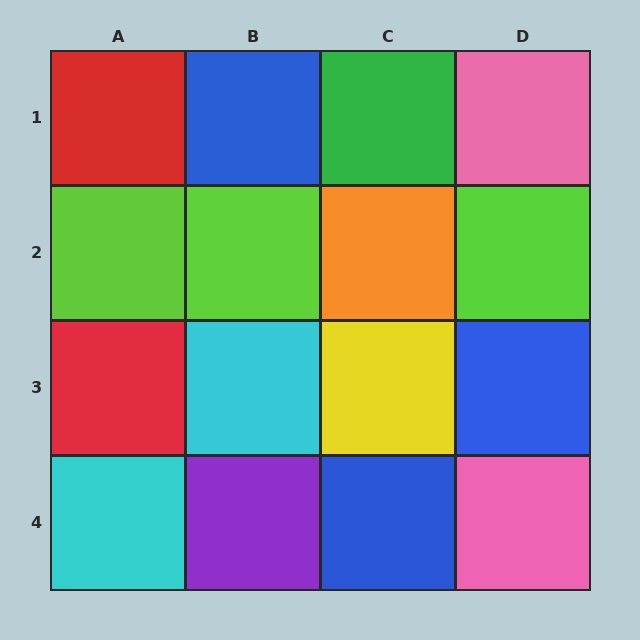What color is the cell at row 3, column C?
Yellow.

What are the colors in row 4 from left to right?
Cyan, purple, blue, pink.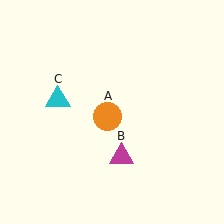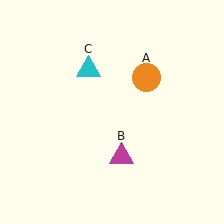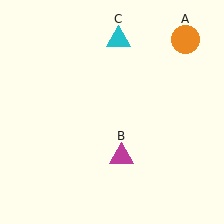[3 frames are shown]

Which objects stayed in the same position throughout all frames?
Magenta triangle (object B) remained stationary.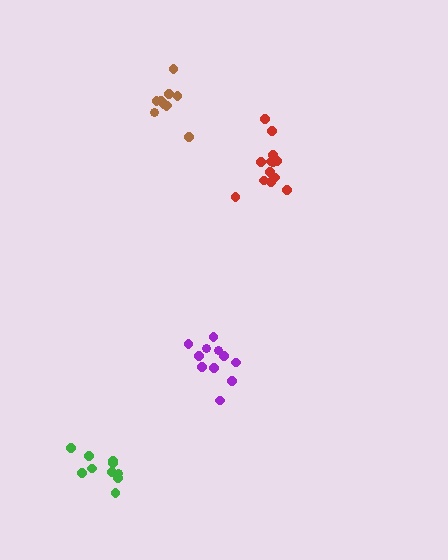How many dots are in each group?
Group 1: 10 dots, Group 2: 13 dots, Group 3: 11 dots, Group 4: 10 dots (44 total).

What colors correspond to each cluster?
The clusters are colored: brown, red, purple, green.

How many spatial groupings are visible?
There are 4 spatial groupings.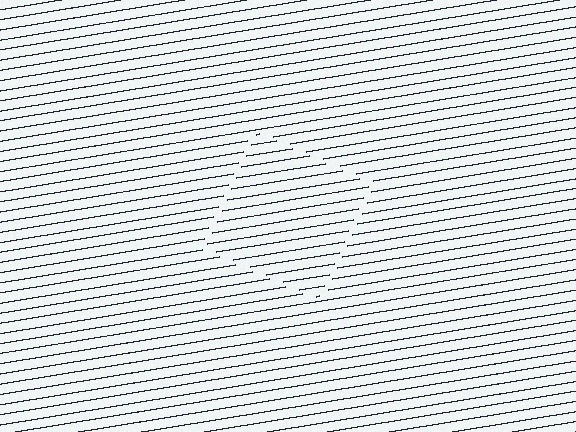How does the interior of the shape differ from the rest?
The interior of the shape contains the same grating, shifted by half a period — the contour is defined by the phase discontinuity where line-ends from the inner and outer gratings abut.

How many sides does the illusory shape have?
4 sides — the line-ends trace a square.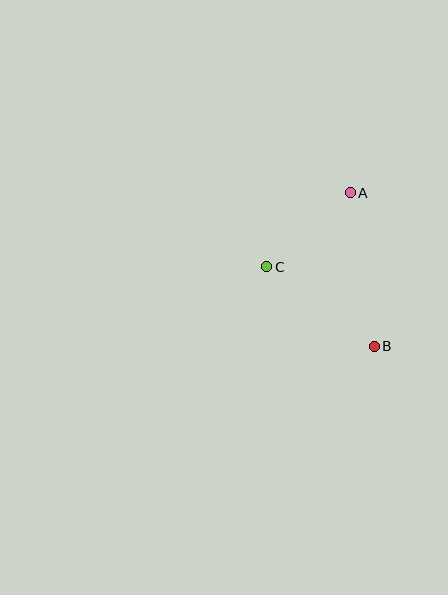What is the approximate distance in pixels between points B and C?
The distance between B and C is approximately 134 pixels.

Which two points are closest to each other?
Points A and C are closest to each other.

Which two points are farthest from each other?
Points A and B are farthest from each other.